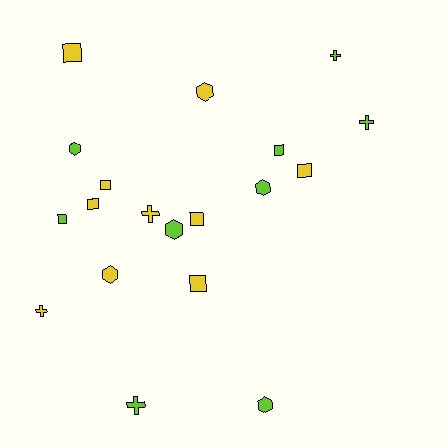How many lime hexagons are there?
There are 4 lime hexagons.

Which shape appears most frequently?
Square, with 8 objects.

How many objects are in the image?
There are 19 objects.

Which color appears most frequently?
Yellow, with 10 objects.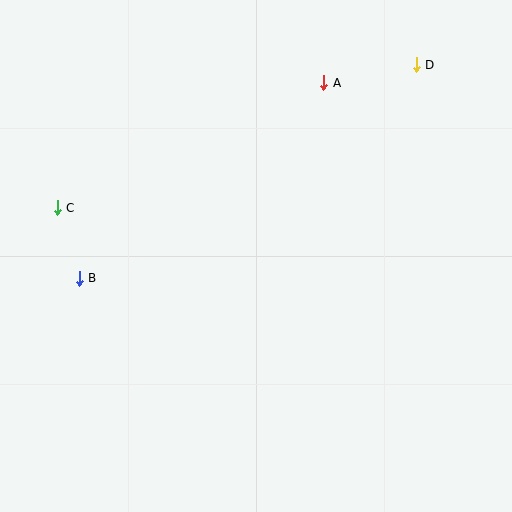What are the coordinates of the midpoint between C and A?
The midpoint between C and A is at (190, 145).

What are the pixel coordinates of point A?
Point A is at (324, 83).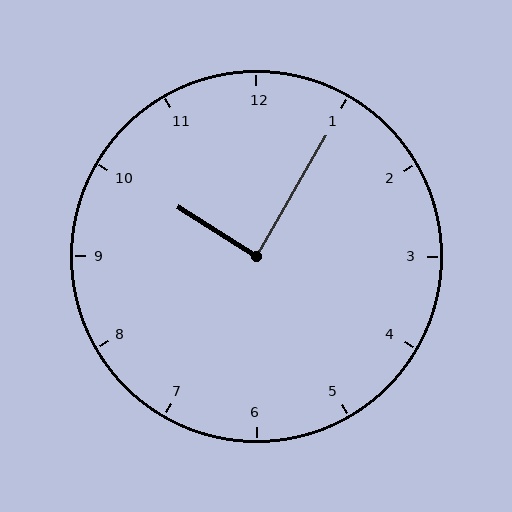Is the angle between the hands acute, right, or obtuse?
It is right.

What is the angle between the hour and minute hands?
Approximately 88 degrees.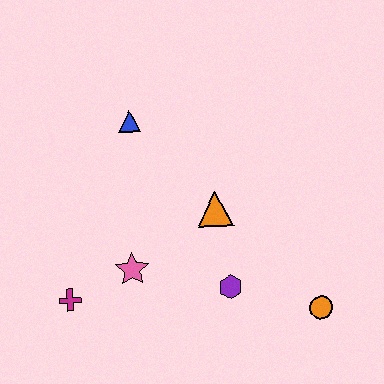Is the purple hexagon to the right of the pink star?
Yes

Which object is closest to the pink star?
The magenta cross is closest to the pink star.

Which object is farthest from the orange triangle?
The magenta cross is farthest from the orange triangle.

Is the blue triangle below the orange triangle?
No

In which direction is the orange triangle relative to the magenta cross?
The orange triangle is to the right of the magenta cross.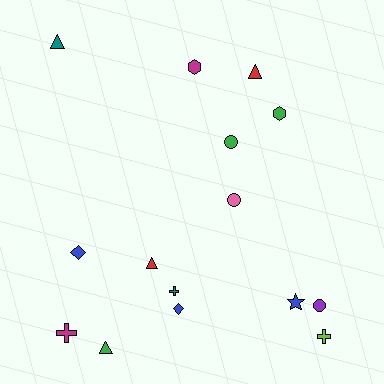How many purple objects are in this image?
There is 1 purple object.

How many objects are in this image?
There are 15 objects.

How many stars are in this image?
There is 1 star.